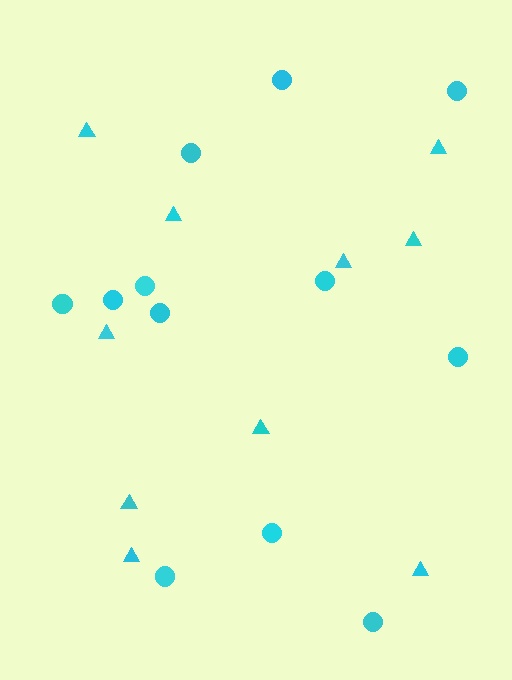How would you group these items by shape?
There are 2 groups: one group of circles (12) and one group of triangles (10).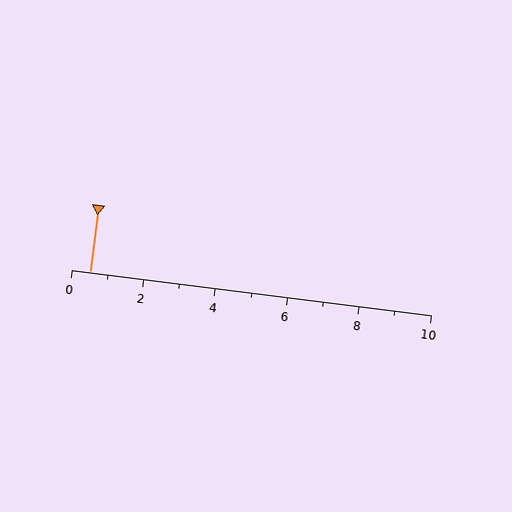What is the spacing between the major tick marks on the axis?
The major ticks are spaced 2 apart.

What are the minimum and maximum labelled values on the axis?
The axis runs from 0 to 10.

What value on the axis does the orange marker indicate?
The marker indicates approximately 0.5.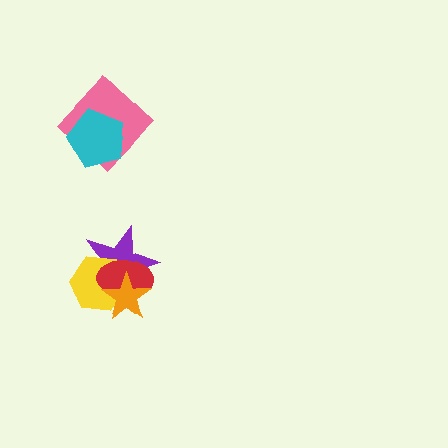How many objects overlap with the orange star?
3 objects overlap with the orange star.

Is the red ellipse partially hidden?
Yes, it is partially covered by another shape.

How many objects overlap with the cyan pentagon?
1 object overlaps with the cyan pentagon.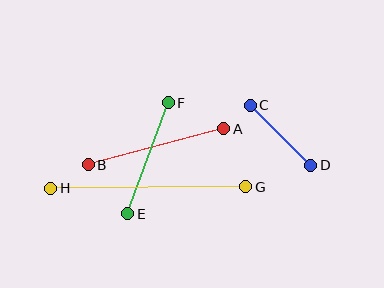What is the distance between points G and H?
The distance is approximately 195 pixels.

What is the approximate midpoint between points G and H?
The midpoint is at approximately (148, 188) pixels.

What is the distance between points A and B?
The distance is approximately 140 pixels.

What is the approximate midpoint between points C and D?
The midpoint is at approximately (280, 135) pixels.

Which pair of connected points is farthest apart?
Points G and H are farthest apart.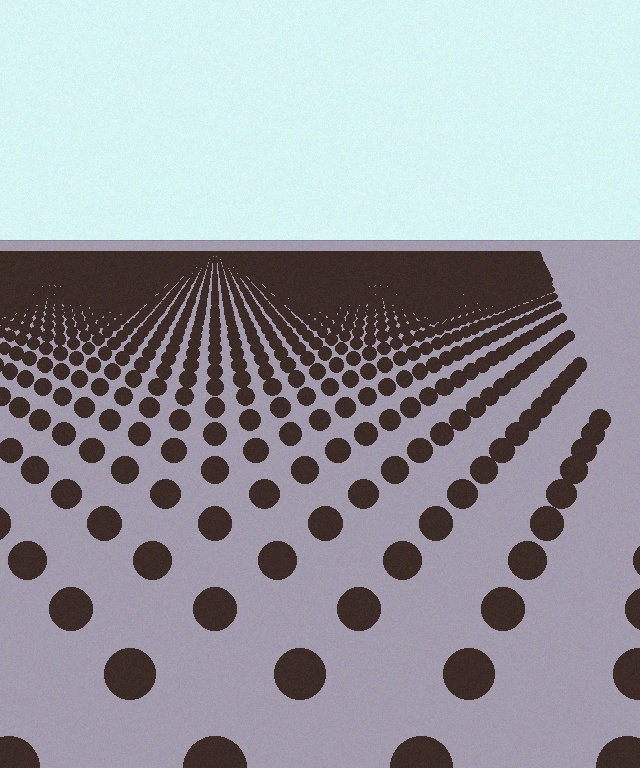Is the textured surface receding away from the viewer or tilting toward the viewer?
The surface is receding away from the viewer. Texture elements get smaller and denser toward the top.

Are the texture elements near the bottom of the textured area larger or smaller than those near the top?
Larger. Near the bottom, elements are closer to the viewer and appear at a bigger on-screen size.